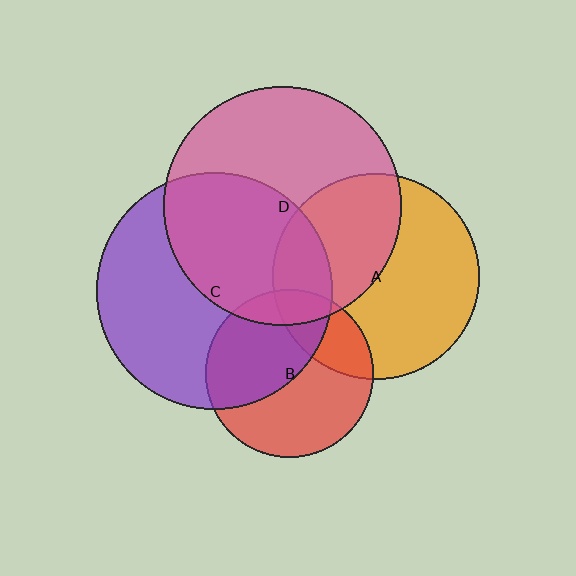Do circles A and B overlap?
Yes.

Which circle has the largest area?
Circle D (pink).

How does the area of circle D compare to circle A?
Approximately 1.3 times.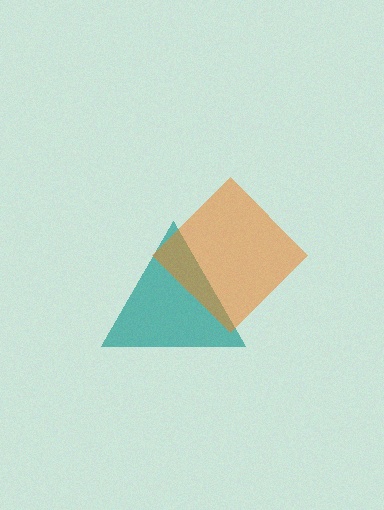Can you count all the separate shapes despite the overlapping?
Yes, there are 2 separate shapes.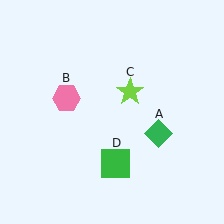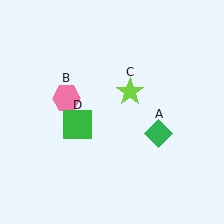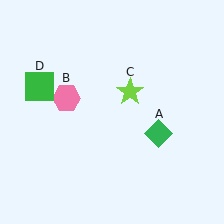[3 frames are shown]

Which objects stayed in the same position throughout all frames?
Green diamond (object A) and pink hexagon (object B) and lime star (object C) remained stationary.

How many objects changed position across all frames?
1 object changed position: green square (object D).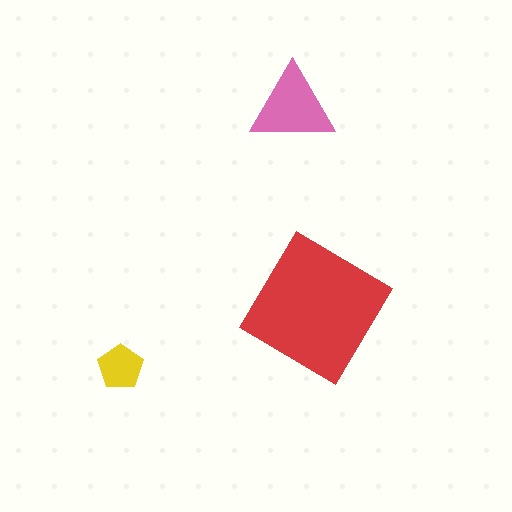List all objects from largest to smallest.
The red diamond, the pink triangle, the yellow pentagon.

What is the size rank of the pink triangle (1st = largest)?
2nd.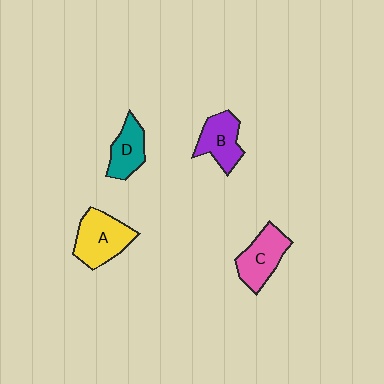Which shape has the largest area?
Shape A (yellow).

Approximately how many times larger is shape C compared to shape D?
Approximately 1.2 times.